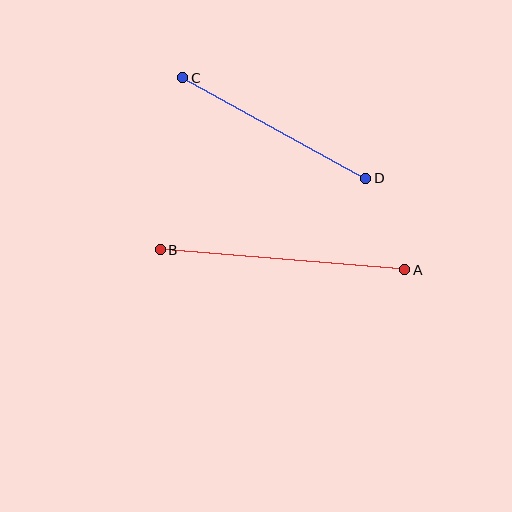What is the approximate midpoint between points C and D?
The midpoint is at approximately (274, 128) pixels.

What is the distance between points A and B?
The distance is approximately 245 pixels.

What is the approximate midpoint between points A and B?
The midpoint is at approximately (282, 260) pixels.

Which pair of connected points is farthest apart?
Points A and B are farthest apart.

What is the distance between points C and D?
The distance is approximately 209 pixels.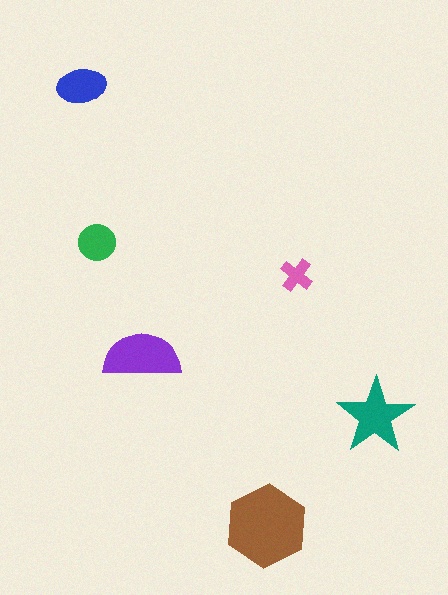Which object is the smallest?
The pink cross.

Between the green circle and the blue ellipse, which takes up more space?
The blue ellipse.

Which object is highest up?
The blue ellipse is topmost.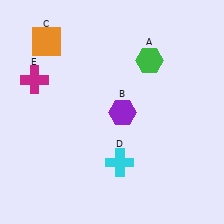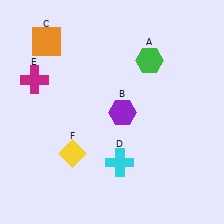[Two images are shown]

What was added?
A yellow diamond (F) was added in Image 2.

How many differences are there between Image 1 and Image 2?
There is 1 difference between the two images.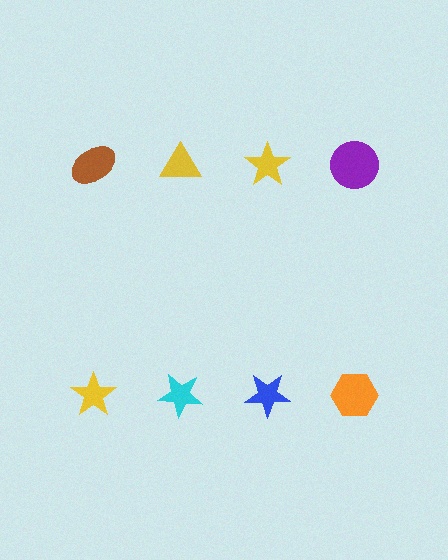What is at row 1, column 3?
A yellow star.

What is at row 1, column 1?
A brown ellipse.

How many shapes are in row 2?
4 shapes.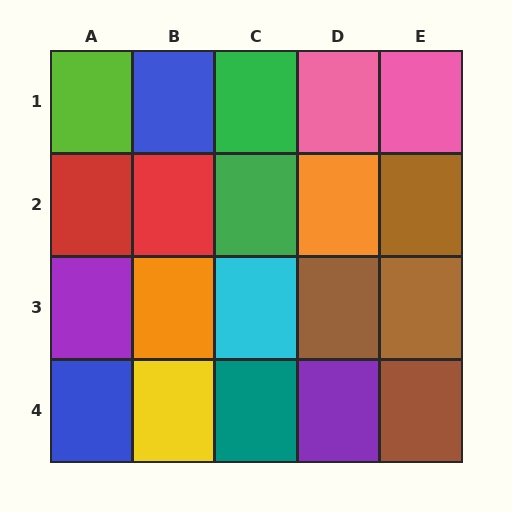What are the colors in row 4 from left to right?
Blue, yellow, teal, purple, brown.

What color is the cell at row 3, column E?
Brown.